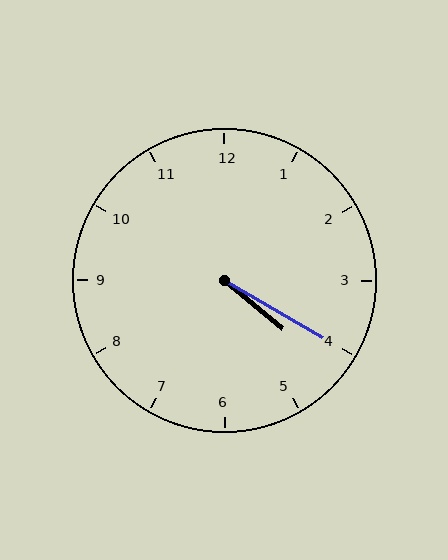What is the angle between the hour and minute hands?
Approximately 10 degrees.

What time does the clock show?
4:20.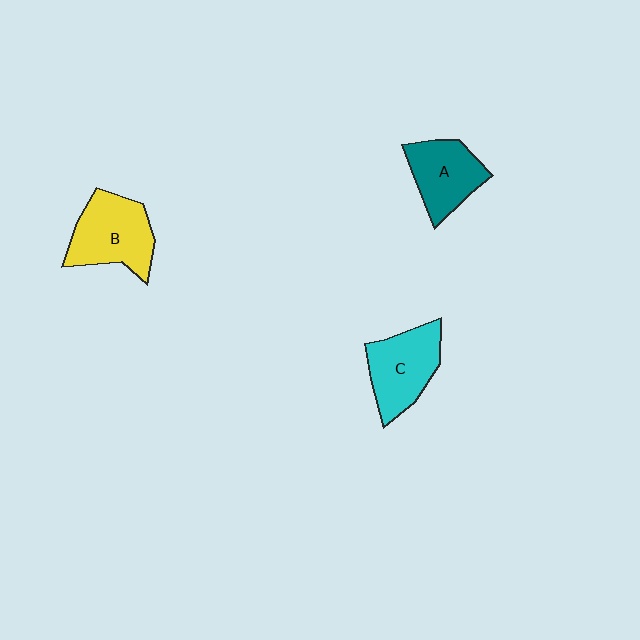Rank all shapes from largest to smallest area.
From largest to smallest: B (yellow), C (cyan), A (teal).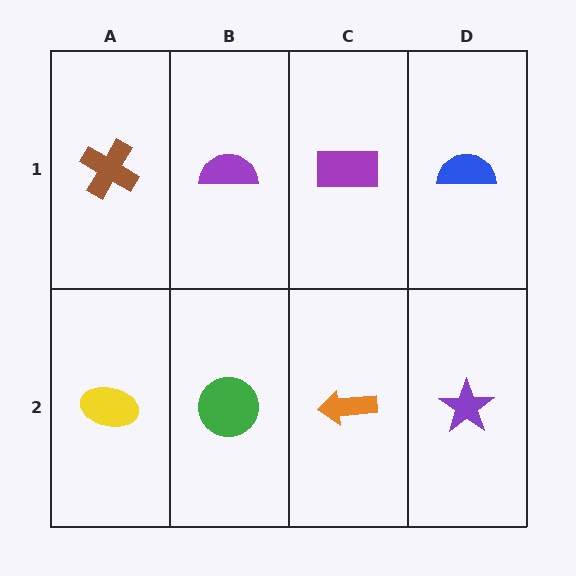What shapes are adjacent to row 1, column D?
A purple star (row 2, column D), a purple rectangle (row 1, column C).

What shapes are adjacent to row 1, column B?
A green circle (row 2, column B), a brown cross (row 1, column A), a purple rectangle (row 1, column C).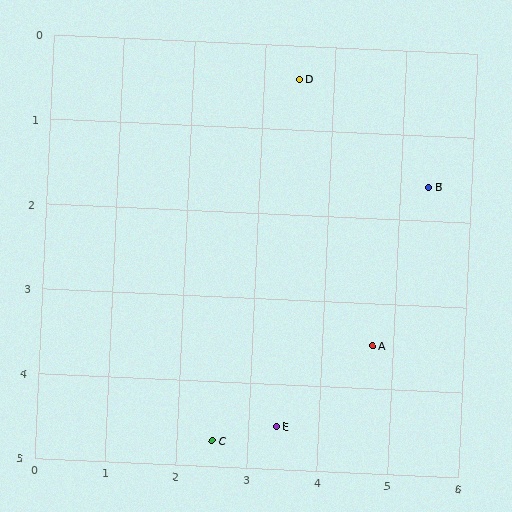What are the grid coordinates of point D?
Point D is at approximately (3.5, 0.4).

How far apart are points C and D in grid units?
Points C and D are about 4.4 grid units apart.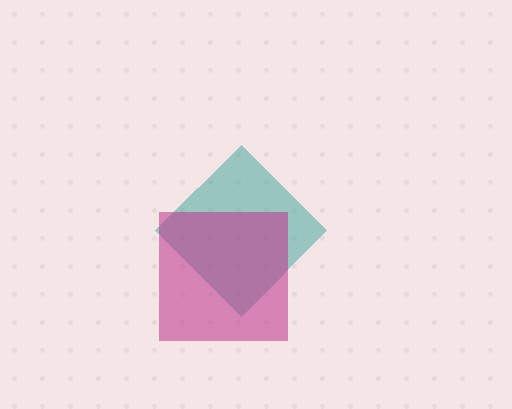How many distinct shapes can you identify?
There are 2 distinct shapes: a teal diamond, a magenta square.